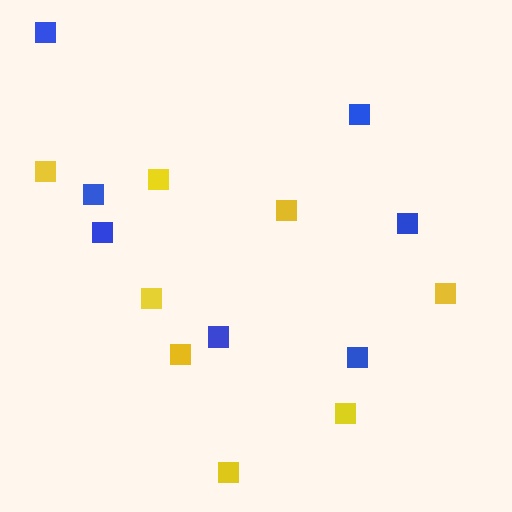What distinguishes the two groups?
There are 2 groups: one group of yellow squares (8) and one group of blue squares (7).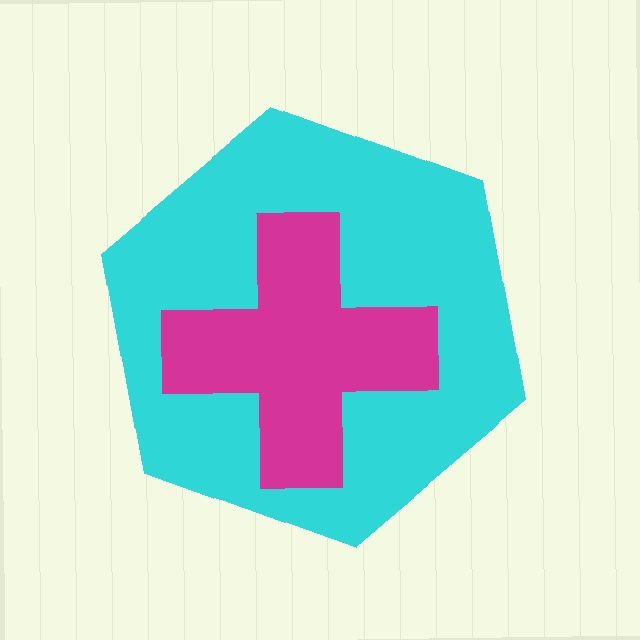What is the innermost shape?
The magenta cross.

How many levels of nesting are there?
2.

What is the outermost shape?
The cyan hexagon.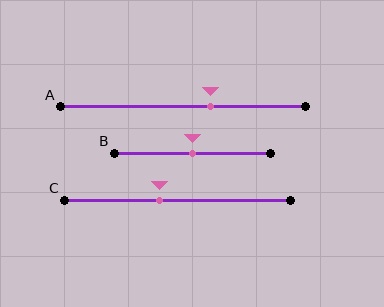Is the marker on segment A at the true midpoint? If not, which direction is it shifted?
No, the marker on segment A is shifted to the right by about 11% of the segment length.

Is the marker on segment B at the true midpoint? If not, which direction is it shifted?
Yes, the marker on segment B is at the true midpoint.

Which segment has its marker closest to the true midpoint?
Segment B has its marker closest to the true midpoint.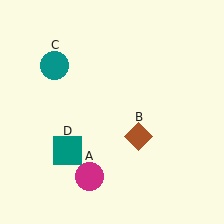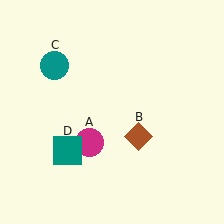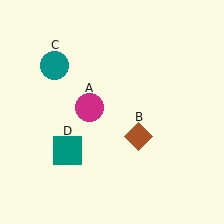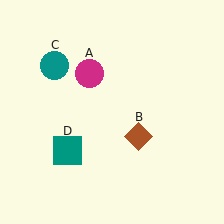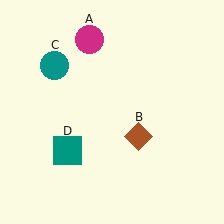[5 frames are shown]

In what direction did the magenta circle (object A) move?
The magenta circle (object A) moved up.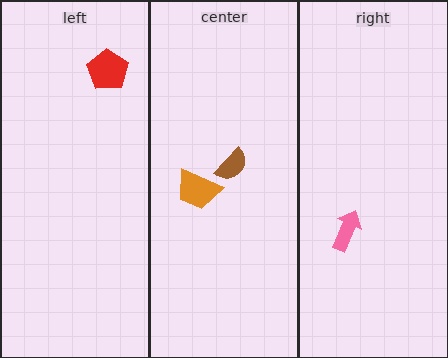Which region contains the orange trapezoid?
The center region.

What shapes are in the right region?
The pink arrow.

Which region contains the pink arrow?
The right region.